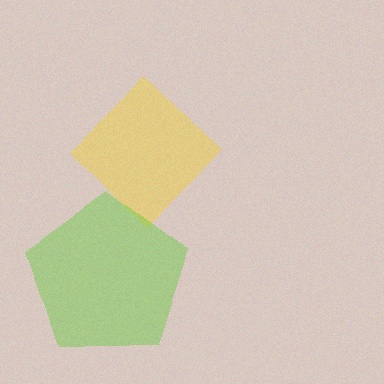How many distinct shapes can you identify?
There are 2 distinct shapes: a yellow diamond, a lime pentagon.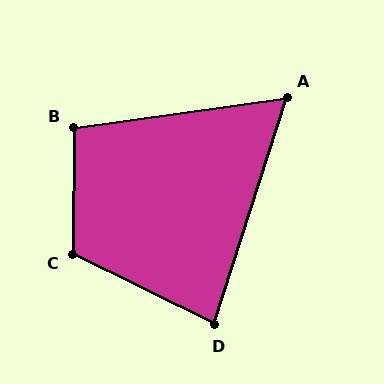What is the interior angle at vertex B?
Approximately 99 degrees (obtuse).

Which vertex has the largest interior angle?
C, at approximately 116 degrees.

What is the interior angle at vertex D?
Approximately 81 degrees (acute).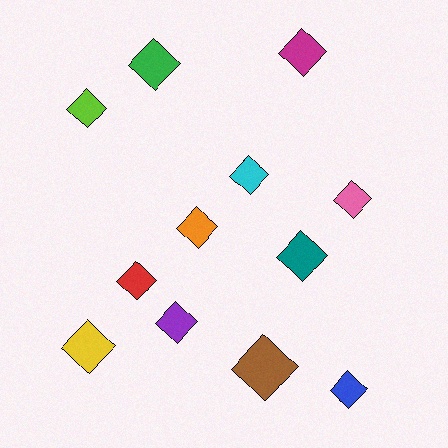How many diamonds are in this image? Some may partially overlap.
There are 12 diamonds.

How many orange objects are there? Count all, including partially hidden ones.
There is 1 orange object.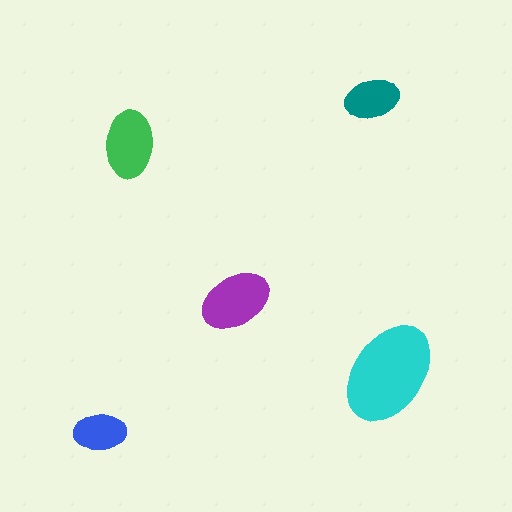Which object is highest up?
The teal ellipse is topmost.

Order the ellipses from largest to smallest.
the cyan one, the purple one, the green one, the teal one, the blue one.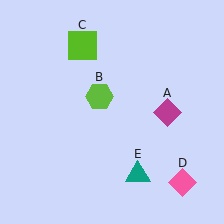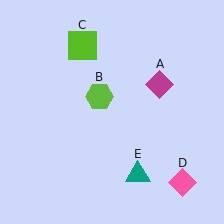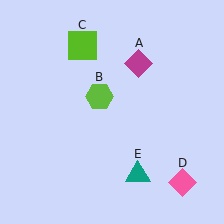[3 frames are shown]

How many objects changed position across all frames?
1 object changed position: magenta diamond (object A).